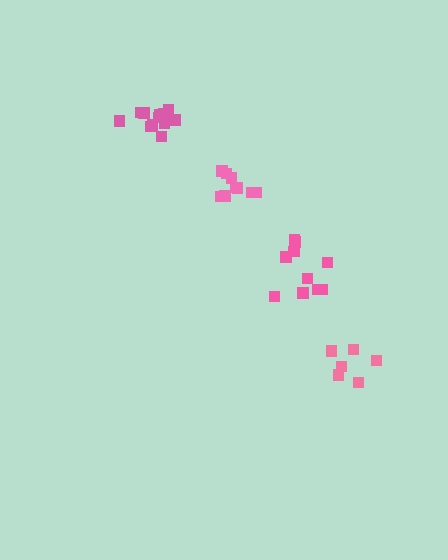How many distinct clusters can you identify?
There are 4 distinct clusters.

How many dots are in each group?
Group 1: 6 dots, Group 2: 9 dots, Group 3: 12 dots, Group 4: 11 dots (38 total).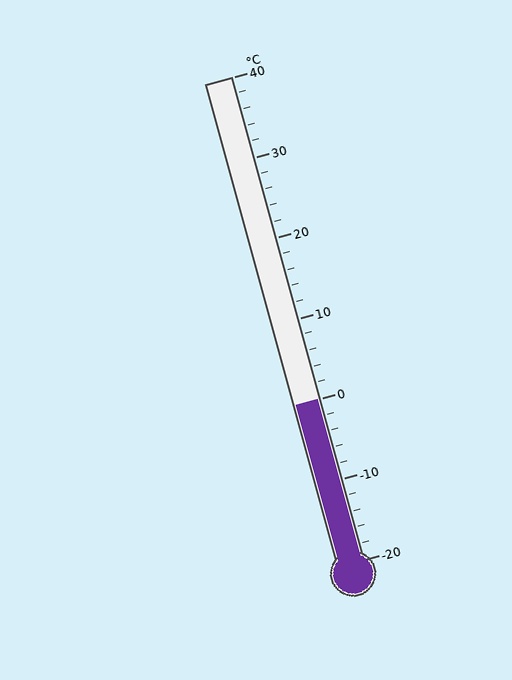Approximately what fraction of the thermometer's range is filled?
The thermometer is filled to approximately 35% of its range.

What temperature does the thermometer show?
The thermometer shows approximately 0°C.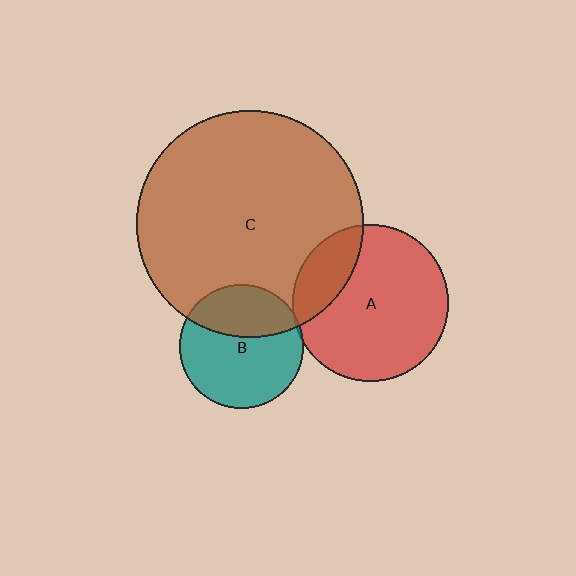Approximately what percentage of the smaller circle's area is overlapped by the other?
Approximately 20%.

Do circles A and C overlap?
Yes.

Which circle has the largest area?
Circle C (brown).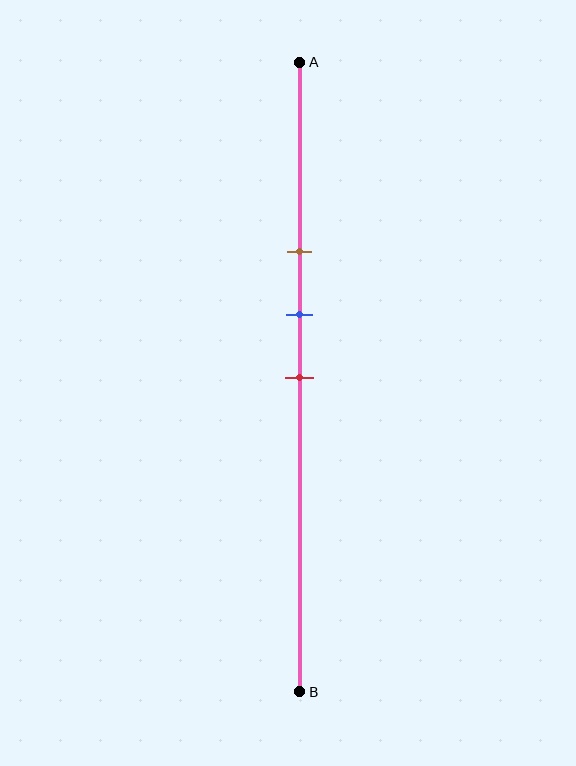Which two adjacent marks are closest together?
The blue and red marks are the closest adjacent pair.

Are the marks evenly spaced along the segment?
Yes, the marks are approximately evenly spaced.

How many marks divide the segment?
There are 3 marks dividing the segment.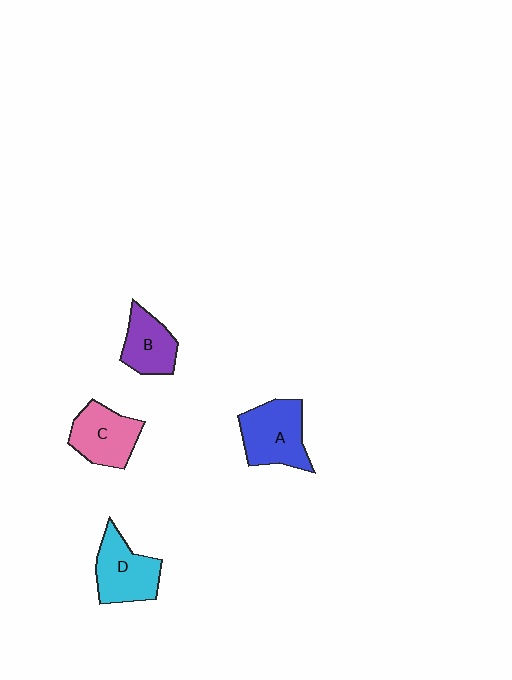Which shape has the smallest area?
Shape B (purple).